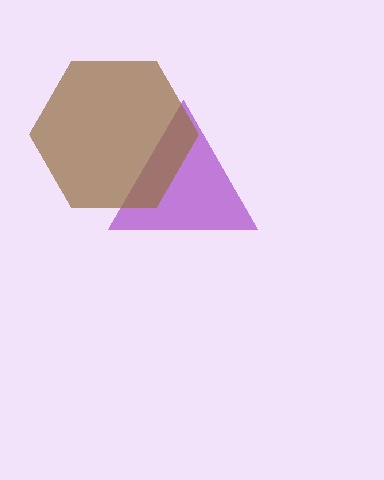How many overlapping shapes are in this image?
There are 2 overlapping shapes in the image.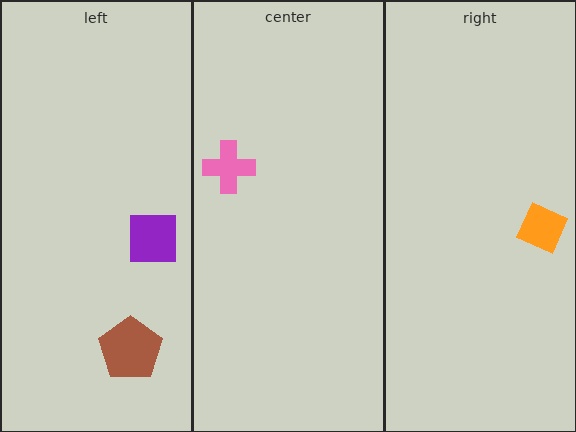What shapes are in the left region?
The brown pentagon, the purple square.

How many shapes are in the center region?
1.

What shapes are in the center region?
The pink cross.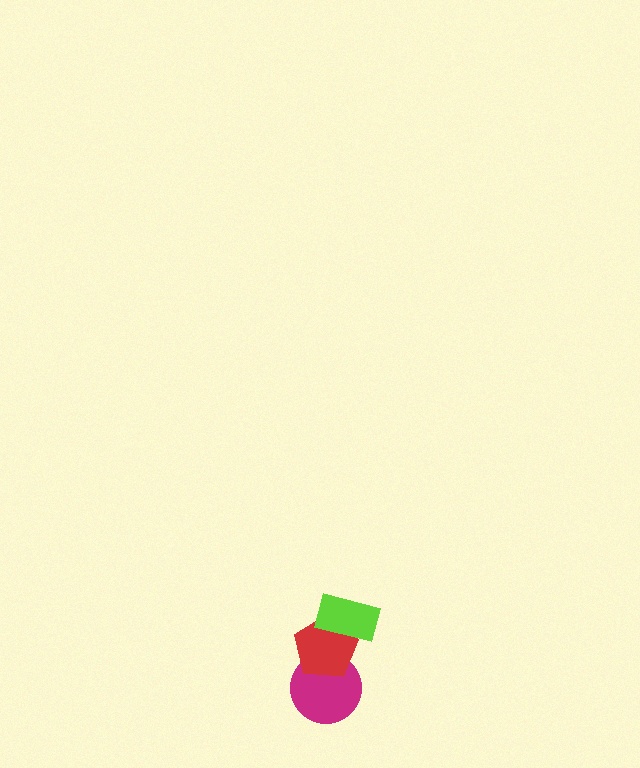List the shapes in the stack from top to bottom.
From top to bottom: the lime rectangle, the red pentagon, the magenta circle.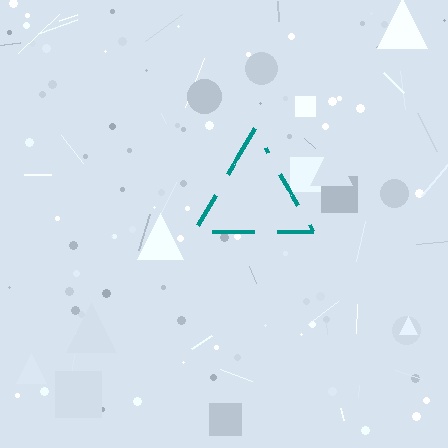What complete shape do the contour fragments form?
The contour fragments form a triangle.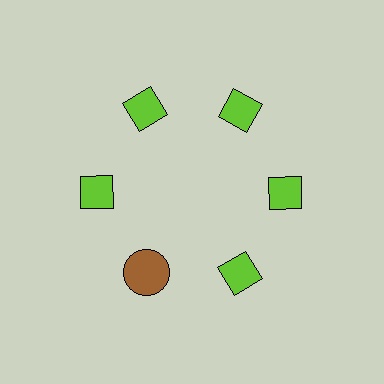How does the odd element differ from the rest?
It differs in both color (brown instead of lime) and shape (circle instead of diamond).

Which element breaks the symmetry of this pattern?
The brown circle at roughly the 7 o'clock position breaks the symmetry. All other shapes are lime diamonds.